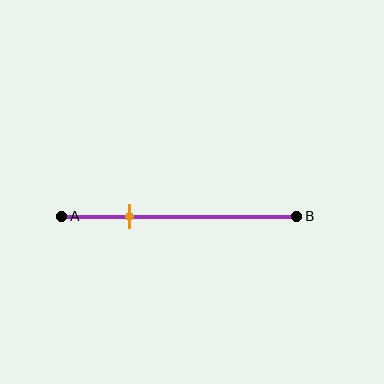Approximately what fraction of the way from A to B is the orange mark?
The orange mark is approximately 30% of the way from A to B.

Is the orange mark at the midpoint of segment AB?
No, the mark is at about 30% from A, not at the 50% midpoint.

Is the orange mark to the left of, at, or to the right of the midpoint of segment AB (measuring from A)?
The orange mark is to the left of the midpoint of segment AB.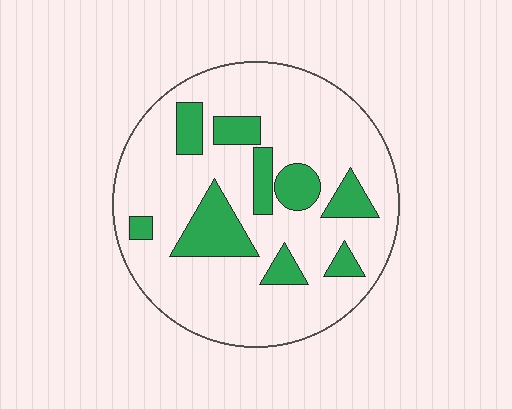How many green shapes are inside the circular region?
9.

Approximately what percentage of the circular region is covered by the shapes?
Approximately 20%.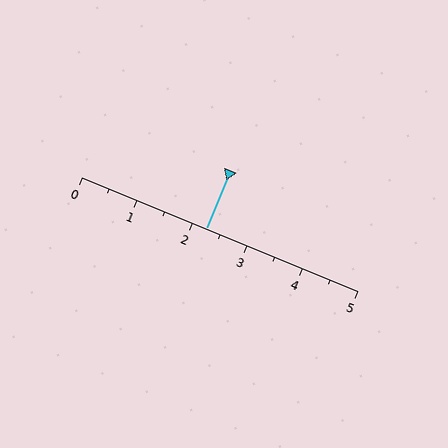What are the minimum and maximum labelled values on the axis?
The axis runs from 0 to 5.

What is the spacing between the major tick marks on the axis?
The major ticks are spaced 1 apart.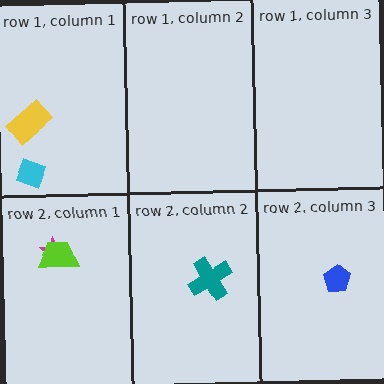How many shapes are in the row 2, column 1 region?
2.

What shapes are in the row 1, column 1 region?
The cyan diamond, the yellow rectangle.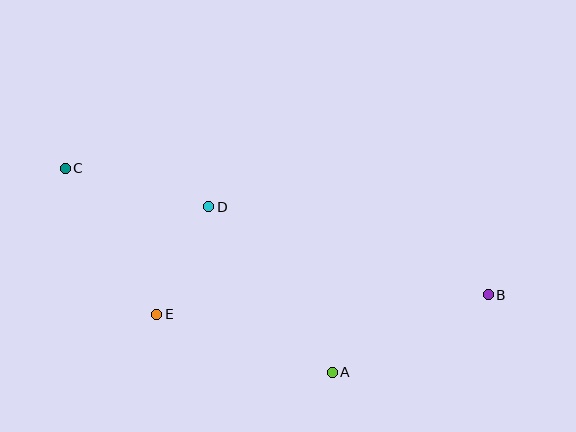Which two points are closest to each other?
Points D and E are closest to each other.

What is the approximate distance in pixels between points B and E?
The distance between B and E is approximately 332 pixels.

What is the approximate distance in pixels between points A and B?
The distance between A and B is approximately 174 pixels.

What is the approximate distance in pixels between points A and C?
The distance between A and C is approximately 336 pixels.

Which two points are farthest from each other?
Points B and C are farthest from each other.